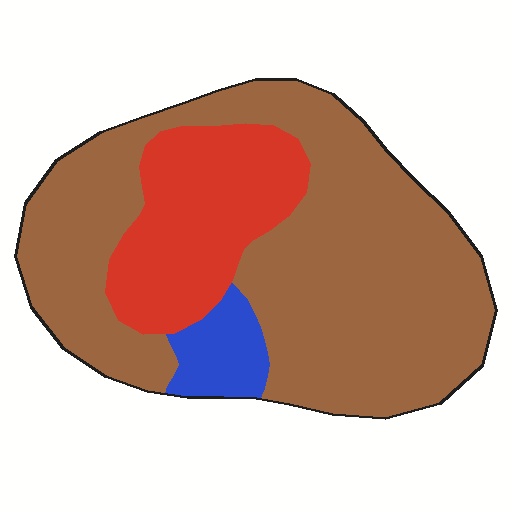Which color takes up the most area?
Brown, at roughly 70%.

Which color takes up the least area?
Blue, at roughly 5%.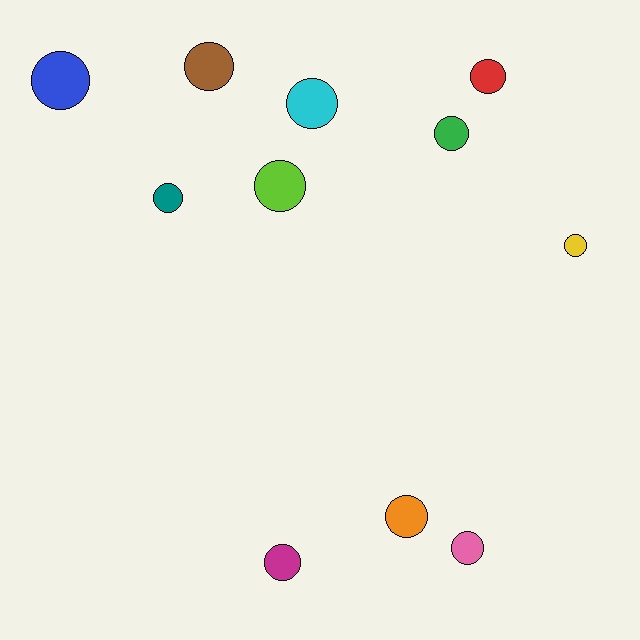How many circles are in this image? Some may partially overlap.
There are 11 circles.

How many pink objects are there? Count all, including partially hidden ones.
There is 1 pink object.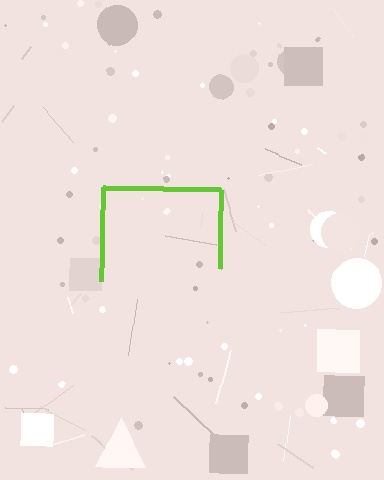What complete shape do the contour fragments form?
The contour fragments form a square.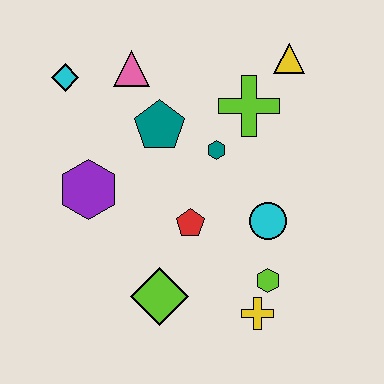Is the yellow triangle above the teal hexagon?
Yes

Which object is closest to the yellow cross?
The lime hexagon is closest to the yellow cross.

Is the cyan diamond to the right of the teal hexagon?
No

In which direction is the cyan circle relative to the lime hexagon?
The cyan circle is above the lime hexagon.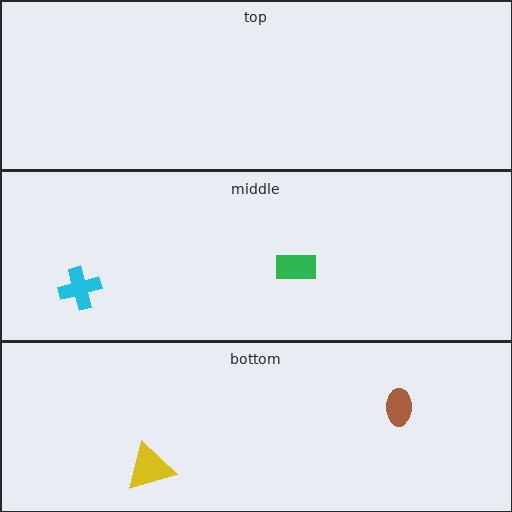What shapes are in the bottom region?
The brown ellipse, the yellow triangle.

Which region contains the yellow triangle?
The bottom region.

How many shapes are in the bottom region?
2.